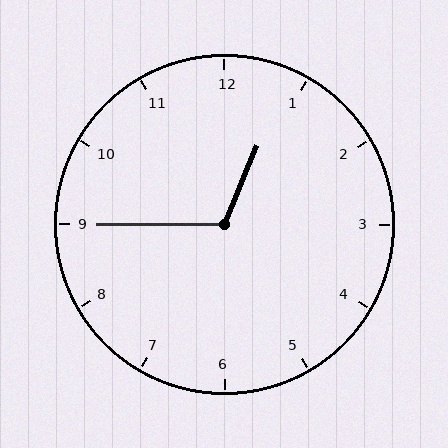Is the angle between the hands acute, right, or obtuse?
It is obtuse.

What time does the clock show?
12:45.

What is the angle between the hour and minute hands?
Approximately 112 degrees.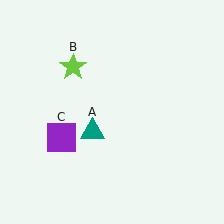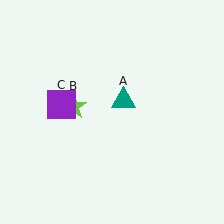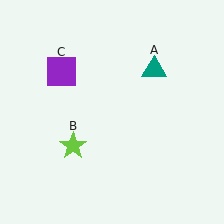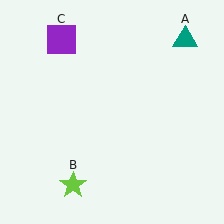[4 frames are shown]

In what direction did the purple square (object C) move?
The purple square (object C) moved up.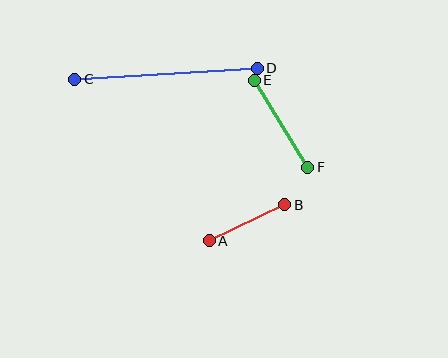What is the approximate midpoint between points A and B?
The midpoint is at approximately (247, 223) pixels.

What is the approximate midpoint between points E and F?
The midpoint is at approximately (281, 124) pixels.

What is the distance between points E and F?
The distance is approximately 102 pixels.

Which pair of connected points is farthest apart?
Points C and D are farthest apart.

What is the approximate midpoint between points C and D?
The midpoint is at approximately (166, 74) pixels.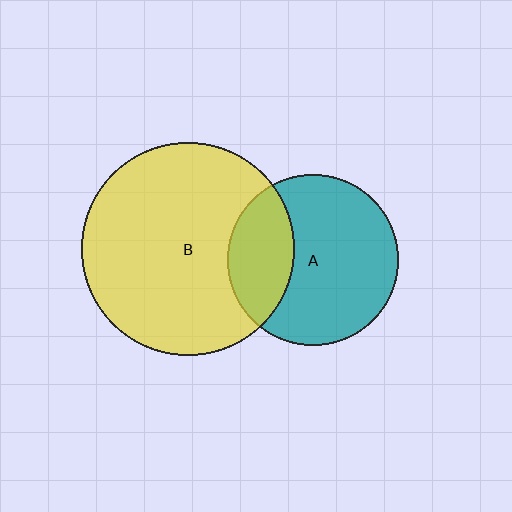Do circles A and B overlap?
Yes.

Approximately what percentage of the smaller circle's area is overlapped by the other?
Approximately 30%.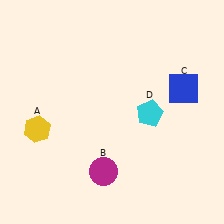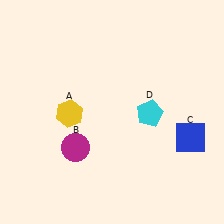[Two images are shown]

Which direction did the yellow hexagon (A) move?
The yellow hexagon (A) moved right.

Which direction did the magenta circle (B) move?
The magenta circle (B) moved left.